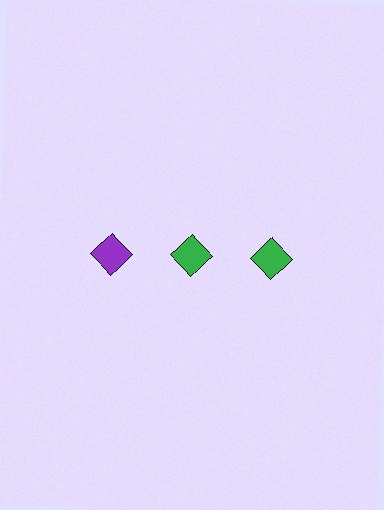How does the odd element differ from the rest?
It has a different color: purple instead of green.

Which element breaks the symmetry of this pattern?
The purple diamond in the top row, leftmost column breaks the symmetry. All other shapes are green diamonds.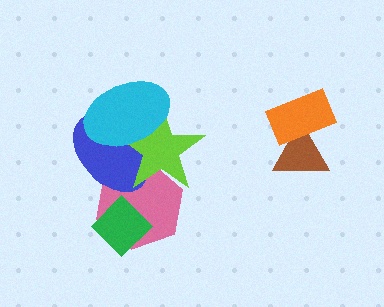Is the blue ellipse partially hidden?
Yes, it is partially covered by another shape.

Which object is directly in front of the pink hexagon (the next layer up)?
The blue ellipse is directly in front of the pink hexagon.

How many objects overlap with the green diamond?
1 object overlaps with the green diamond.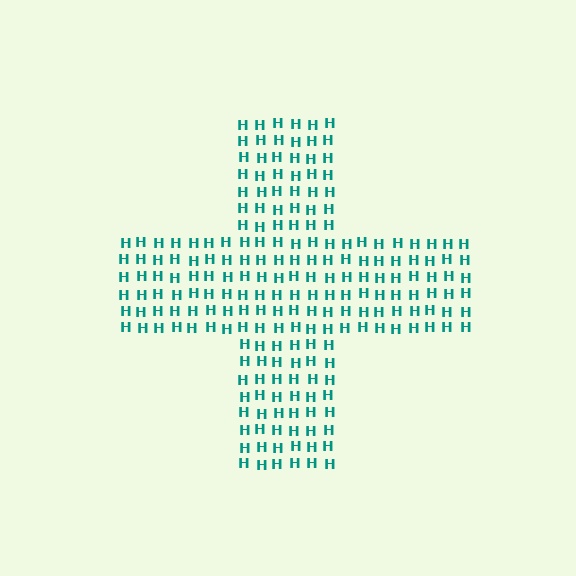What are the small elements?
The small elements are letter H's.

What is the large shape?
The large shape is a cross.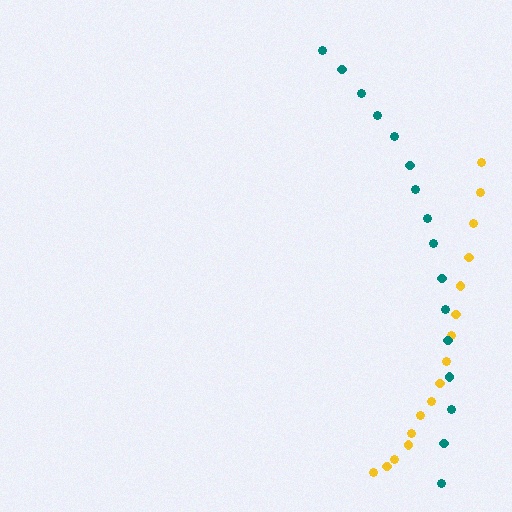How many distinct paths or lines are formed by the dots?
There are 2 distinct paths.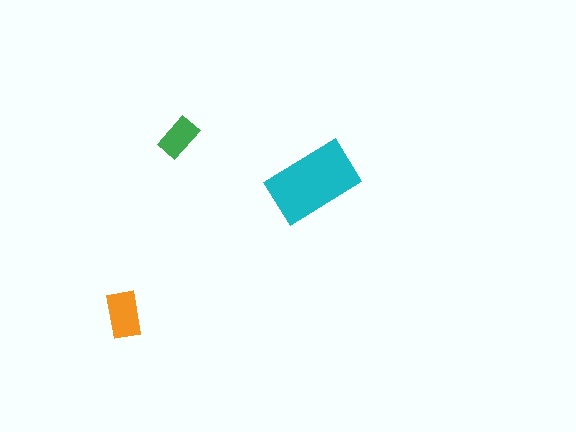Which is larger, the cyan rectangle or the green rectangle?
The cyan one.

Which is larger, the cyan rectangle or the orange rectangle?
The cyan one.